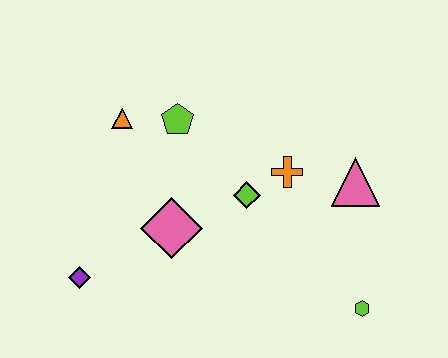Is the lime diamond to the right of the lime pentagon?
Yes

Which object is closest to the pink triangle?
The orange cross is closest to the pink triangle.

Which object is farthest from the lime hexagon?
The orange triangle is farthest from the lime hexagon.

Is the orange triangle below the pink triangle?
No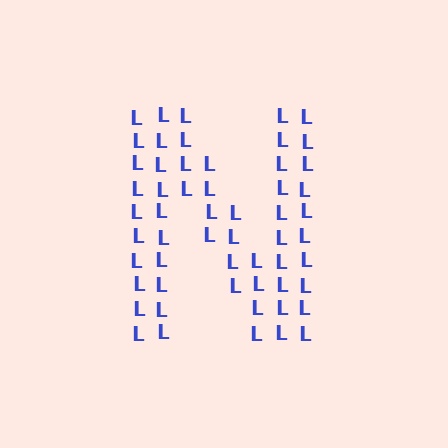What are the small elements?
The small elements are letter L's.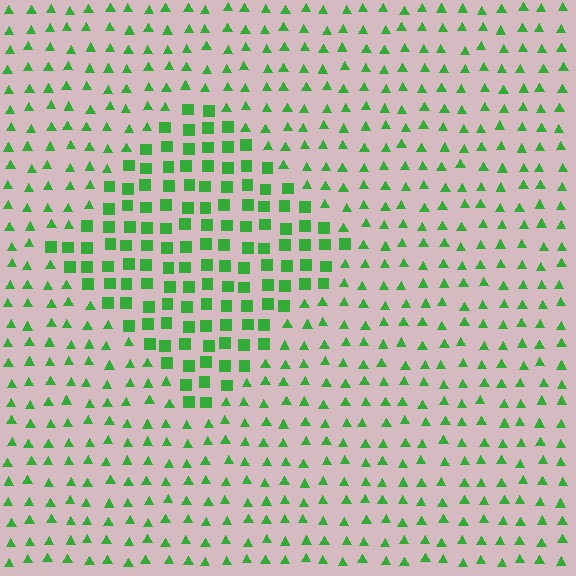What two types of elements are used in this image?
The image uses squares inside the diamond region and triangles outside it.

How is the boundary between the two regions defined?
The boundary is defined by a change in element shape: squares inside vs. triangles outside. All elements share the same color and spacing.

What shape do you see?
I see a diamond.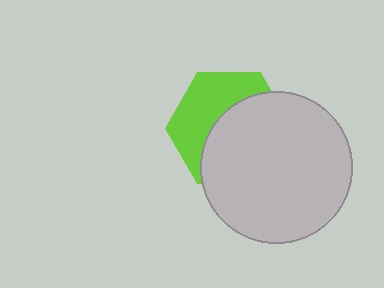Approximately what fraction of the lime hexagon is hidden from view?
Roughly 56% of the lime hexagon is hidden behind the light gray circle.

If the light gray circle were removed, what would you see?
You would see the complete lime hexagon.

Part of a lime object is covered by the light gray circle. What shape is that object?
It is a hexagon.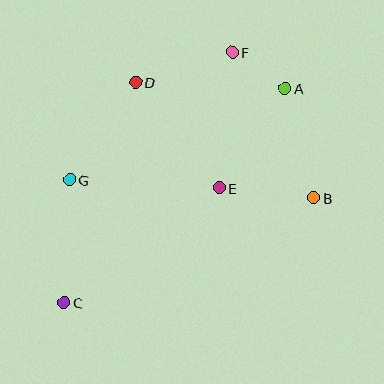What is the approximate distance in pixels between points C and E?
The distance between C and E is approximately 193 pixels.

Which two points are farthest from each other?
Points A and C are farthest from each other.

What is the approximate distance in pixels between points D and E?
The distance between D and E is approximately 135 pixels.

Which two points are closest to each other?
Points A and F are closest to each other.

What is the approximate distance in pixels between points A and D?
The distance between A and D is approximately 149 pixels.